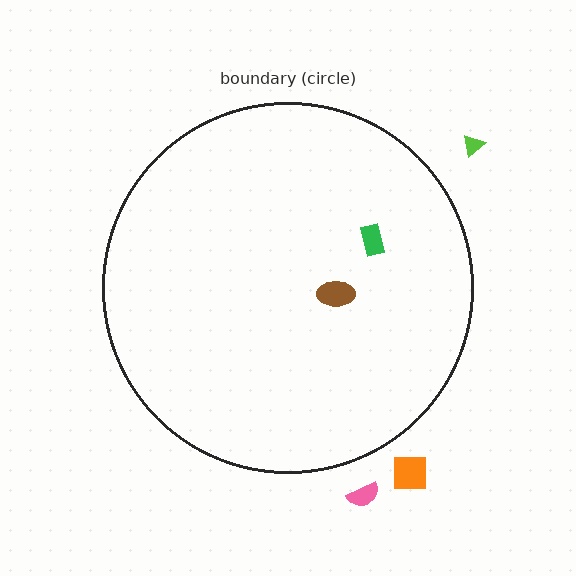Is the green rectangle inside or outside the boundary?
Inside.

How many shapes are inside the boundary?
2 inside, 3 outside.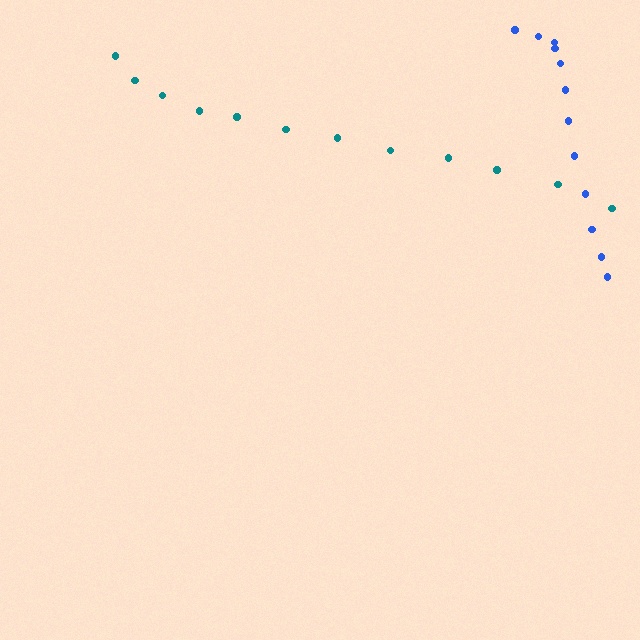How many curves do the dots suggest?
There are 2 distinct paths.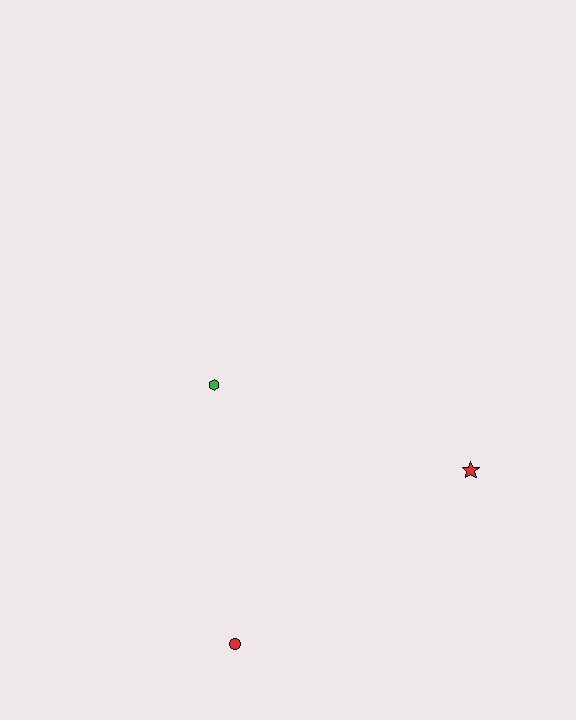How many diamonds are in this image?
There are no diamonds.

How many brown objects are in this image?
There are no brown objects.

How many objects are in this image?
There are 3 objects.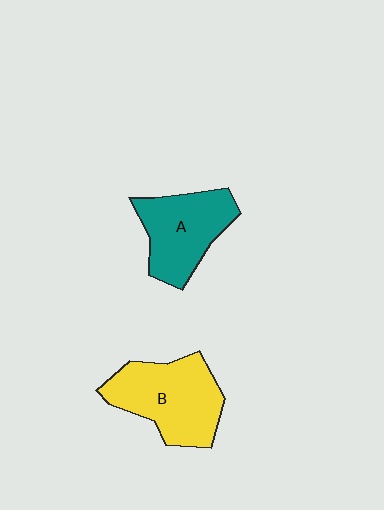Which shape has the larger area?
Shape B (yellow).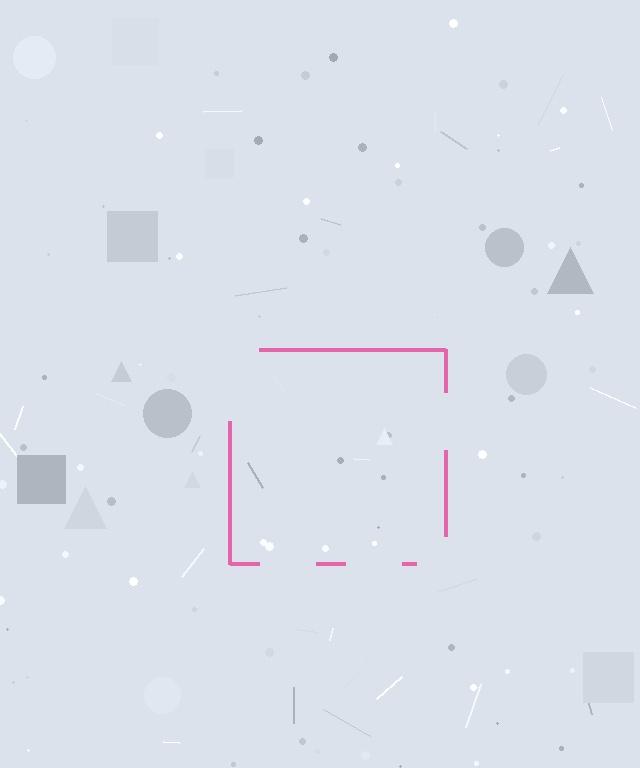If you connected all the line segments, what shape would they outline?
They would outline a square.